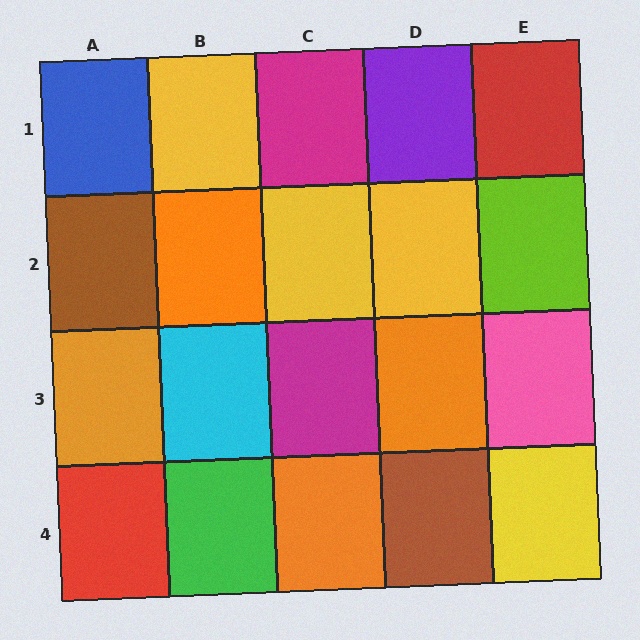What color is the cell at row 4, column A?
Red.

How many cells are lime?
1 cell is lime.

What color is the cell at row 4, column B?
Green.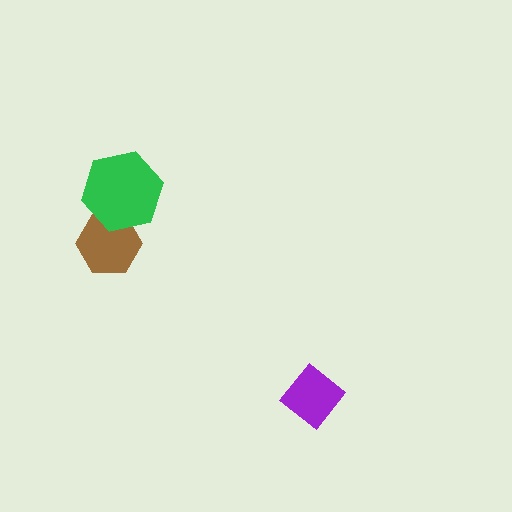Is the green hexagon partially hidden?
No, no other shape covers it.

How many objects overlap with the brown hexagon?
1 object overlaps with the brown hexagon.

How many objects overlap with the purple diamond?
0 objects overlap with the purple diamond.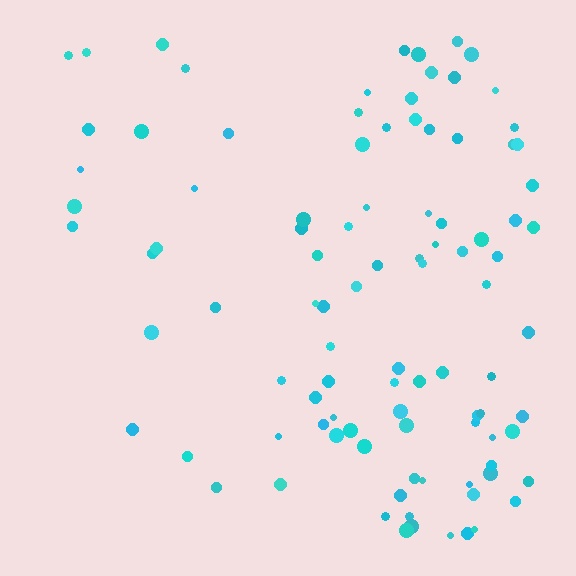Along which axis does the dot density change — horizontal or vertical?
Horizontal.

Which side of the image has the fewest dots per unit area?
The left.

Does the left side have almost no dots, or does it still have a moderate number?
Still a moderate number, just noticeably fewer than the right.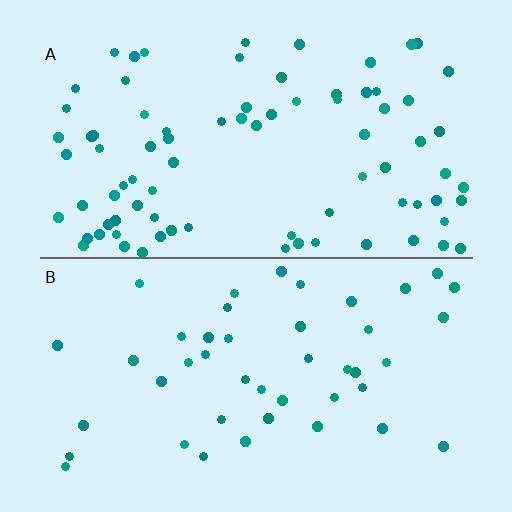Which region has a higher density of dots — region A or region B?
A (the top).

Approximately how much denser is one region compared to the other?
Approximately 1.9× — region A over region B.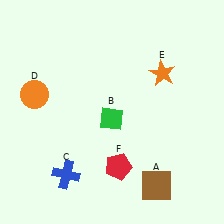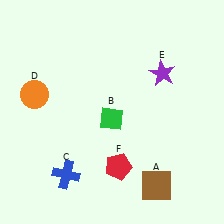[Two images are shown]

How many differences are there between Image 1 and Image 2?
There is 1 difference between the two images.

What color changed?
The star (E) changed from orange in Image 1 to purple in Image 2.